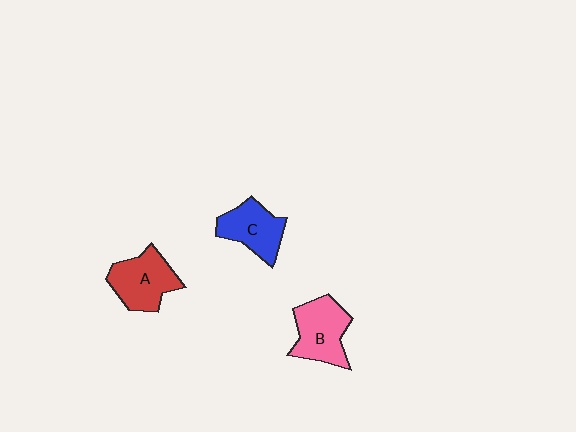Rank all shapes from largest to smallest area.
From largest to smallest: A (red), B (pink), C (blue).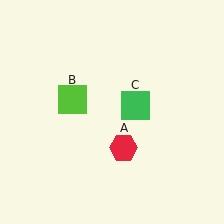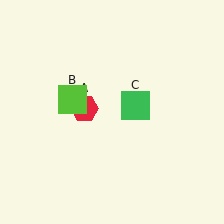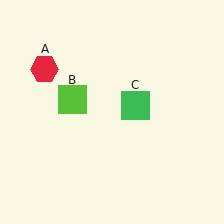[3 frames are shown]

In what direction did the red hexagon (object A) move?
The red hexagon (object A) moved up and to the left.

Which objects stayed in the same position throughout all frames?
Lime square (object B) and green square (object C) remained stationary.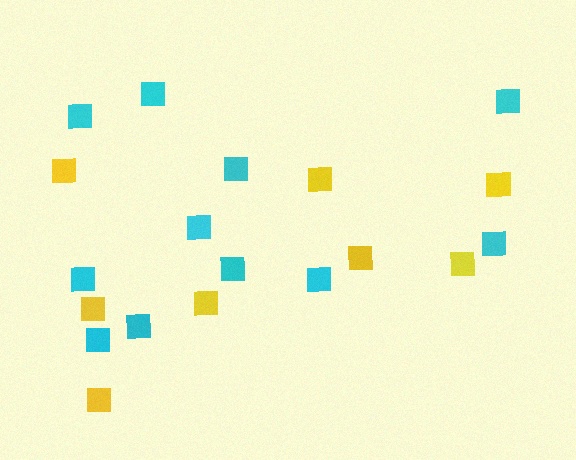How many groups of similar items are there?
There are 2 groups: one group of yellow squares (8) and one group of cyan squares (11).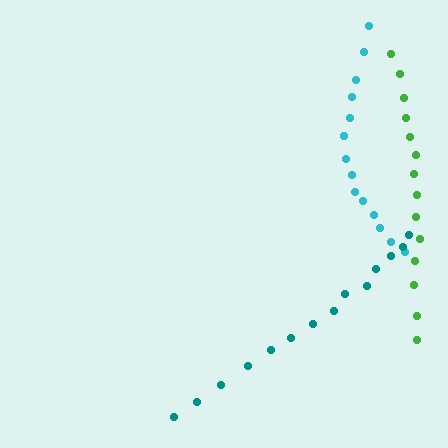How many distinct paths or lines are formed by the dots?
There are 3 distinct paths.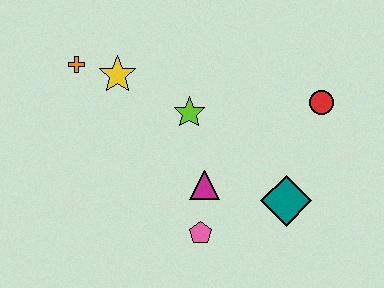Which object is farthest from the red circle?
The orange cross is farthest from the red circle.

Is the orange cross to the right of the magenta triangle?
No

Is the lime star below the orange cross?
Yes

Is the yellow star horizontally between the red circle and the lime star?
No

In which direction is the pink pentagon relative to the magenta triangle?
The pink pentagon is below the magenta triangle.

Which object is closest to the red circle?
The teal diamond is closest to the red circle.